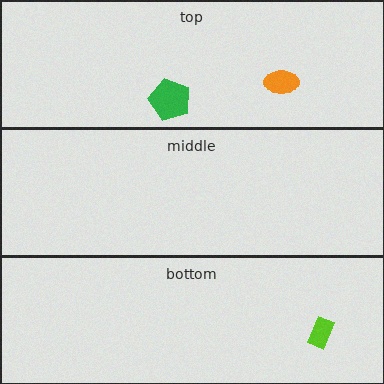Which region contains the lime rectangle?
The bottom region.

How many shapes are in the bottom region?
1.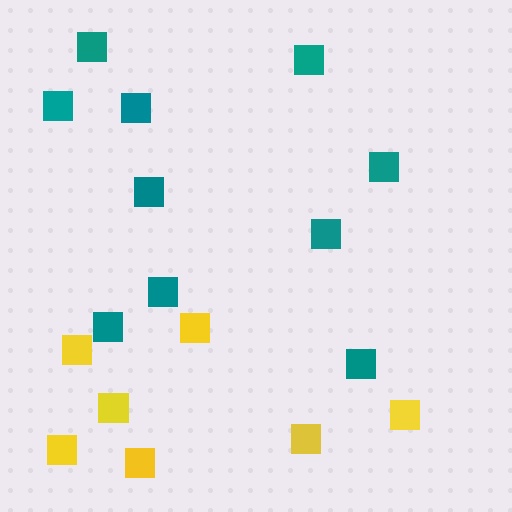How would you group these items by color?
There are 2 groups: one group of yellow squares (7) and one group of teal squares (10).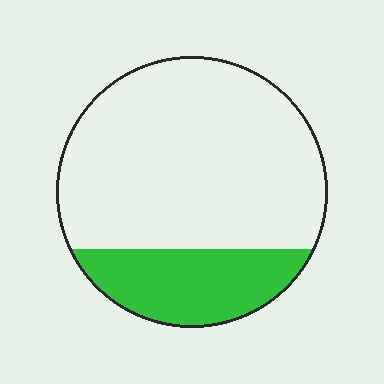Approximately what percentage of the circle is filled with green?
Approximately 25%.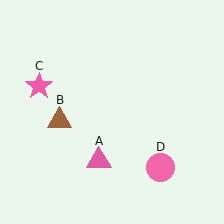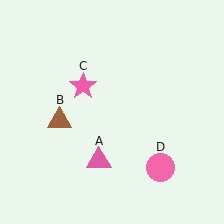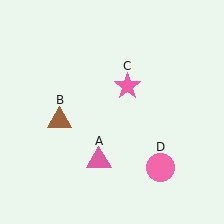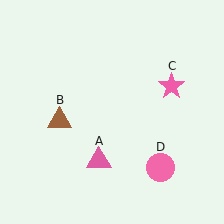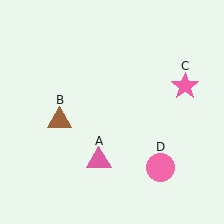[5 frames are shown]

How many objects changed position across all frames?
1 object changed position: pink star (object C).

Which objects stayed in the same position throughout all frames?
Pink triangle (object A) and brown triangle (object B) and pink circle (object D) remained stationary.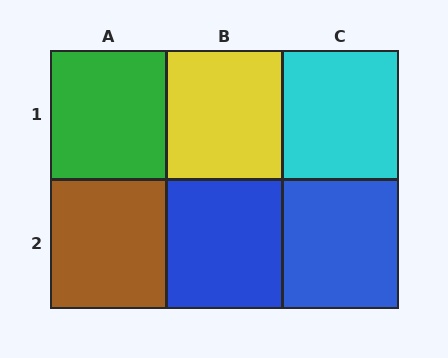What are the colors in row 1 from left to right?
Green, yellow, cyan.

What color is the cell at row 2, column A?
Brown.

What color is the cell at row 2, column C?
Blue.